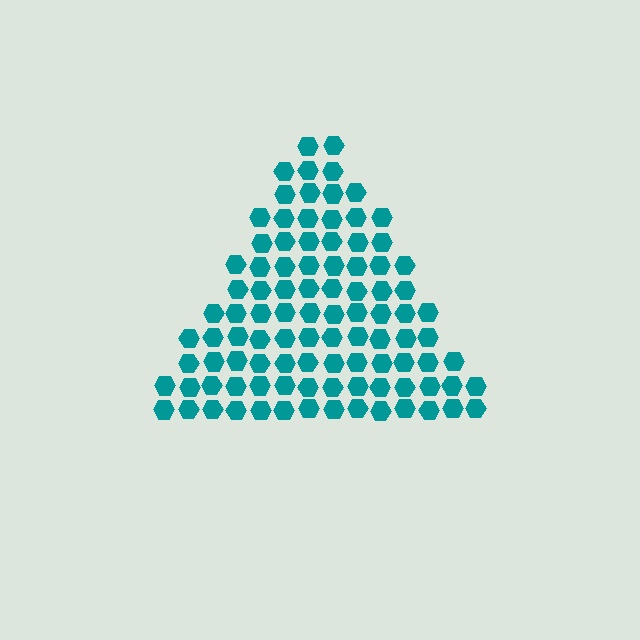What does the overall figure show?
The overall figure shows a triangle.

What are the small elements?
The small elements are hexagons.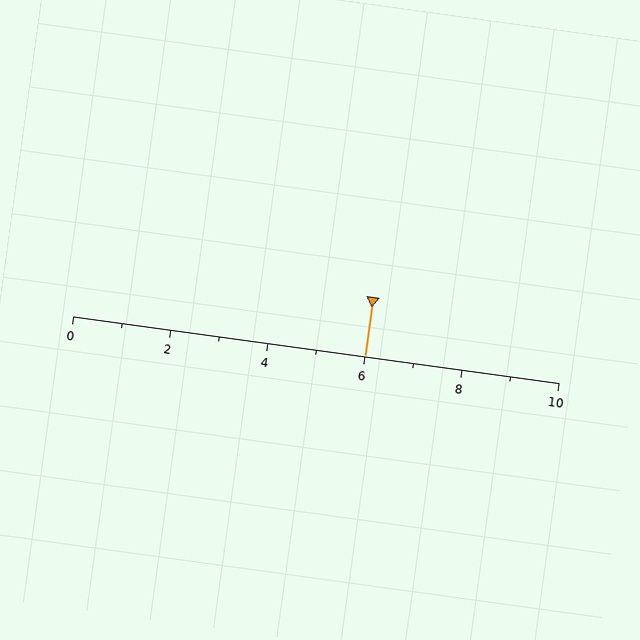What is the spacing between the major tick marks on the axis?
The major ticks are spaced 2 apart.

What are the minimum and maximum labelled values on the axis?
The axis runs from 0 to 10.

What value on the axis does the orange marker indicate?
The marker indicates approximately 6.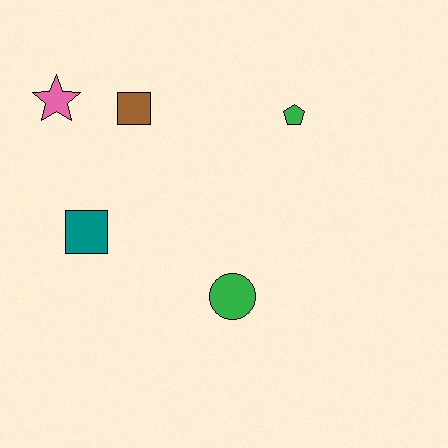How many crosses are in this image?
There are no crosses.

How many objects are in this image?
There are 5 objects.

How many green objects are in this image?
There are 2 green objects.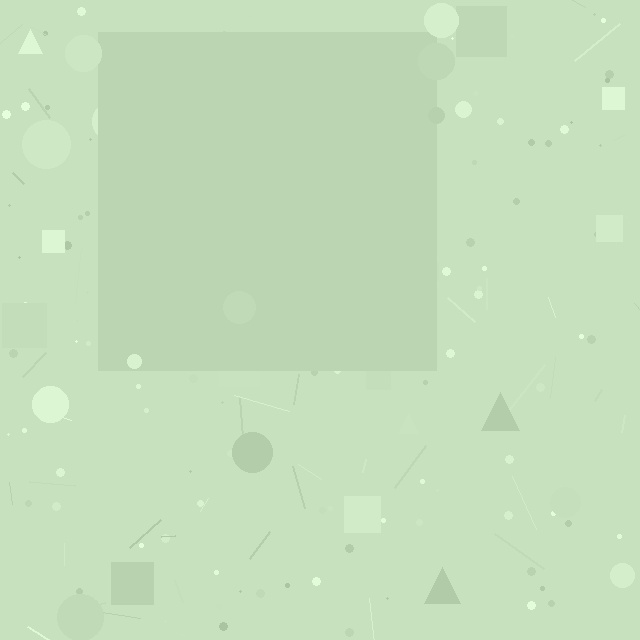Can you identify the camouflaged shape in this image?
The camouflaged shape is a square.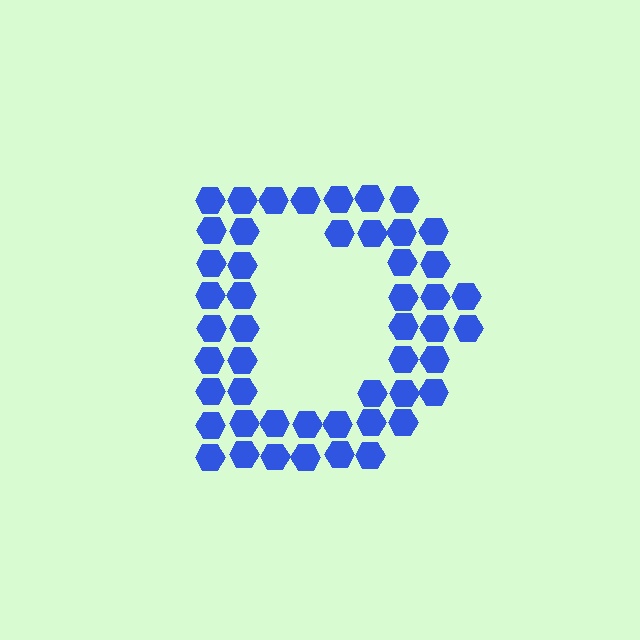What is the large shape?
The large shape is the letter D.